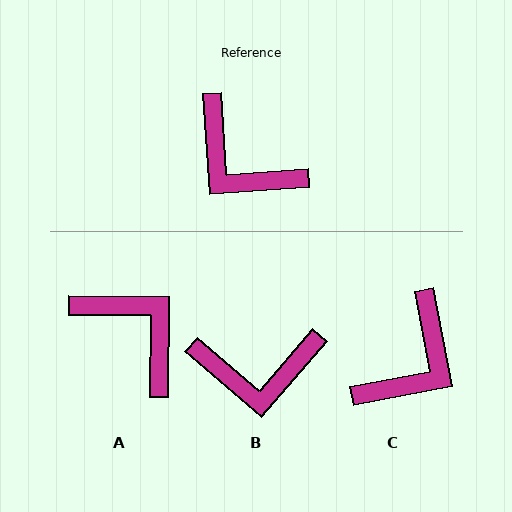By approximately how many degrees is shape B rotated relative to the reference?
Approximately 45 degrees counter-clockwise.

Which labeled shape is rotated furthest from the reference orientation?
A, about 176 degrees away.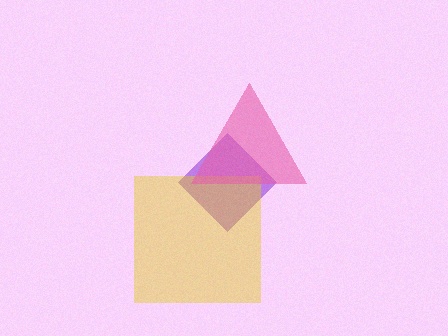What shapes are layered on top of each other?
The layered shapes are: a purple diamond, a yellow square, a pink triangle.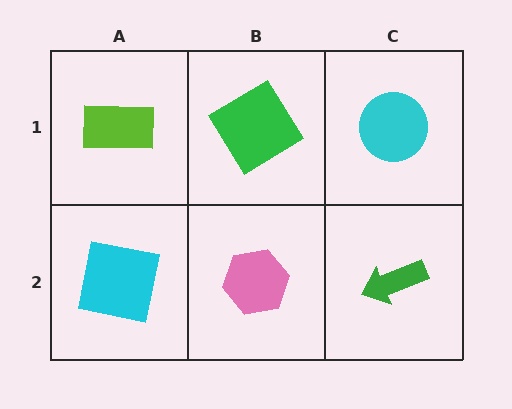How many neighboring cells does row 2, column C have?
2.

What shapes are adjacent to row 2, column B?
A green diamond (row 1, column B), a cyan square (row 2, column A), a green arrow (row 2, column C).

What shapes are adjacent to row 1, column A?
A cyan square (row 2, column A), a green diamond (row 1, column B).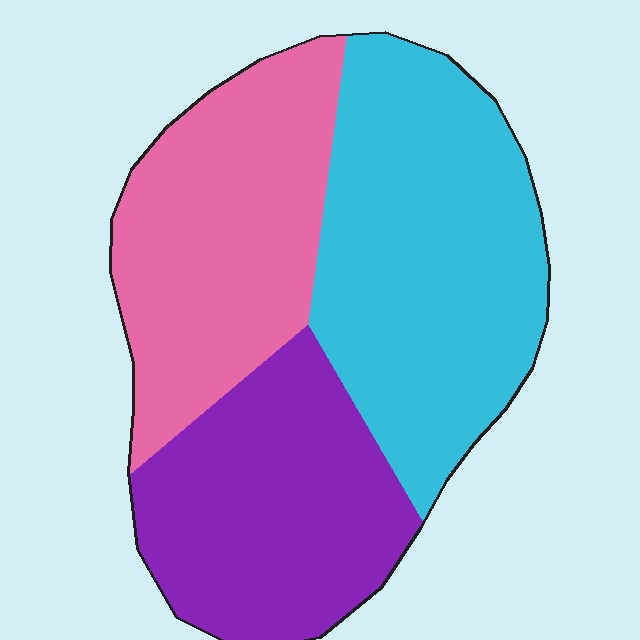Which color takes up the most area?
Cyan, at roughly 40%.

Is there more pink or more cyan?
Cyan.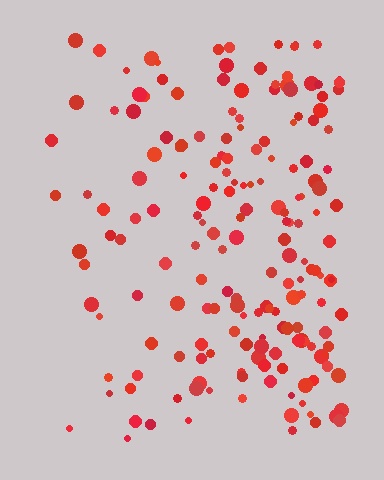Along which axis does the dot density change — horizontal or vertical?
Horizontal.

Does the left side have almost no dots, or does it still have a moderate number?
Still a moderate number, just noticeably fewer than the right.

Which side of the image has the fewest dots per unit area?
The left.